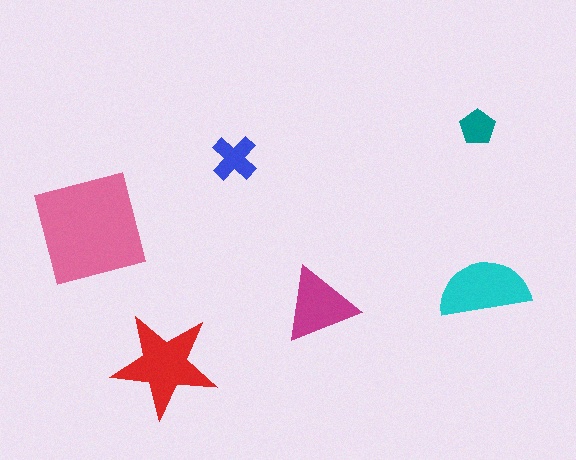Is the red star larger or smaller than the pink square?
Smaller.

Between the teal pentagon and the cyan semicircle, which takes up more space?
The cyan semicircle.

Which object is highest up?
The teal pentagon is topmost.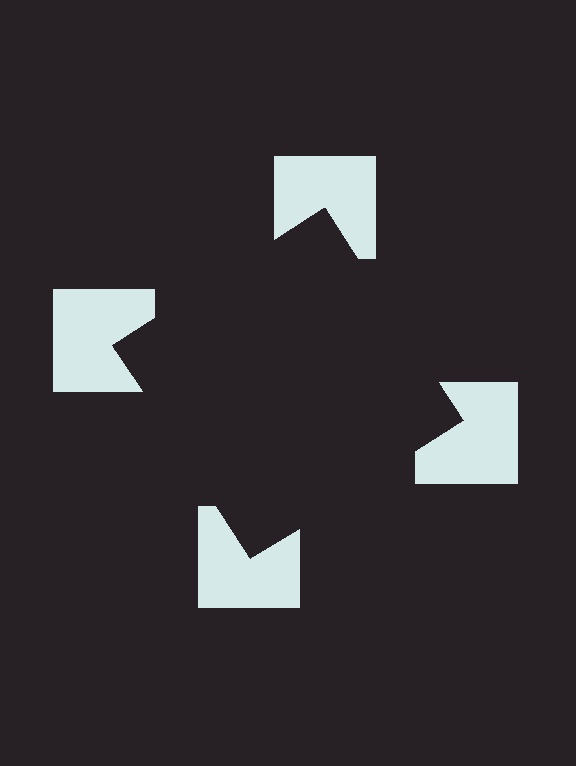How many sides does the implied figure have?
4 sides.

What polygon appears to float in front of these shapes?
An illusory square — its edges are inferred from the aligned wedge cuts in the notched squares, not physically drawn.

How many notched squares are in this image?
There are 4 — one at each vertex of the illusory square.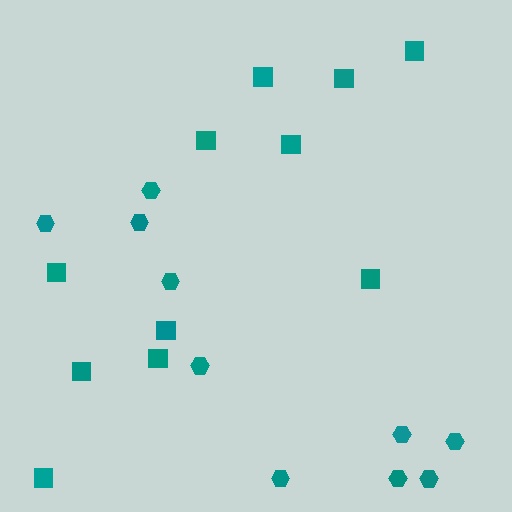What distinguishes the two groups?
There are 2 groups: one group of hexagons (10) and one group of squares (11).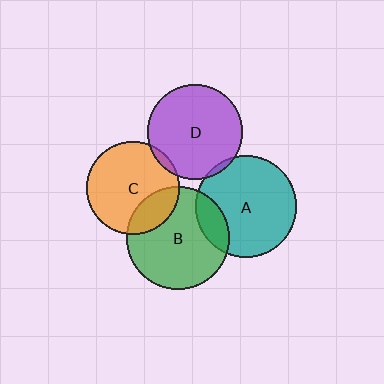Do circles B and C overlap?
Yes.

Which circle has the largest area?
Circle B (green).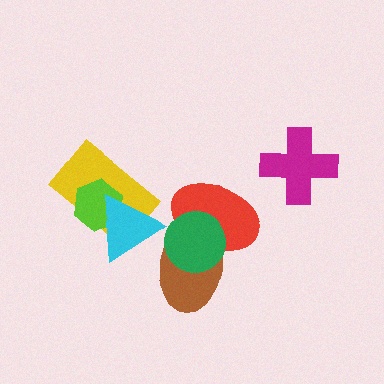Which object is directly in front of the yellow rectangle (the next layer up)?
The lime hexagon is directly in front of the yellow rectangle.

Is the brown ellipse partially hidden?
Yes, it is partially covered by another shape.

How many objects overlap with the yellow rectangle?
2 objects overlap with the yellow rectangle.